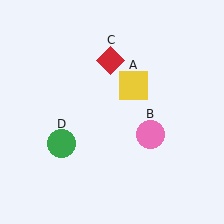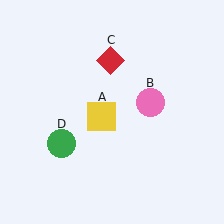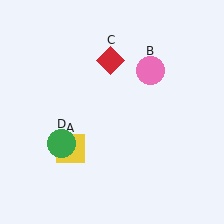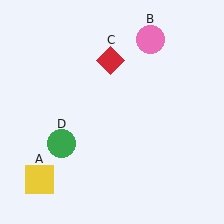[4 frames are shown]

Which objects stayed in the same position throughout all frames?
Red diamond (object C) and green circle (object D) remained stationary.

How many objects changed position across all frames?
2 objects changed position: yellow square (object A), pink circle (object B).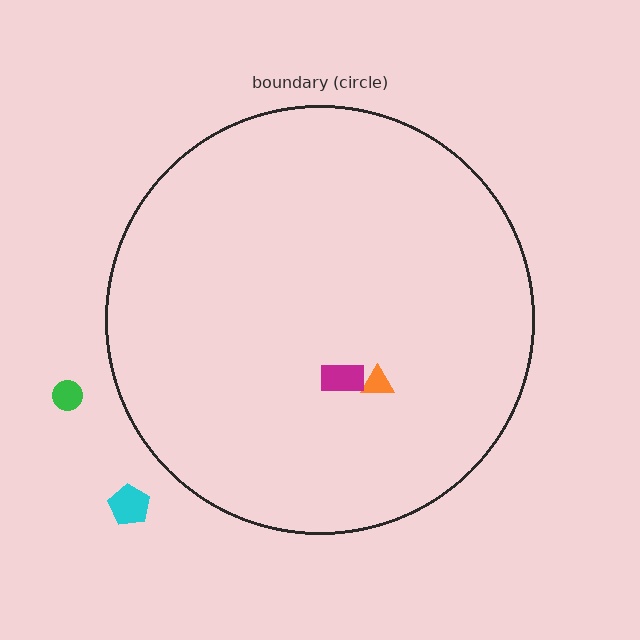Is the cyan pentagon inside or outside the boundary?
Outside.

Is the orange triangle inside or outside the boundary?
Inside.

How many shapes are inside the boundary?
2 inside, 2 outside.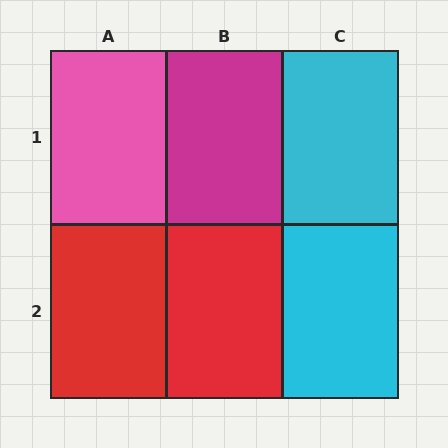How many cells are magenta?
1 cell is magenta.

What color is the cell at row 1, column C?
Cyan.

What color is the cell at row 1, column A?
Pink.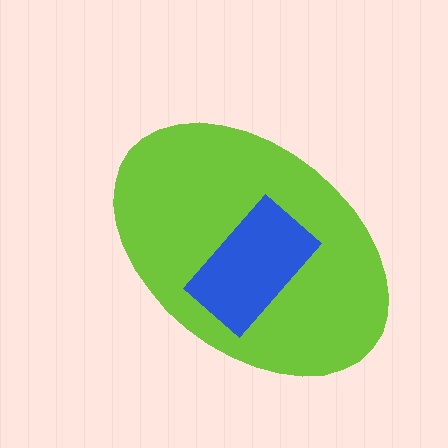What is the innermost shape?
The blue rectangle.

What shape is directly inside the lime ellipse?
The blue rectangle.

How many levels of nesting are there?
2.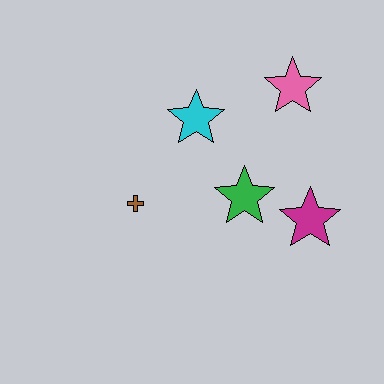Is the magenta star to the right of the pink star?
Yes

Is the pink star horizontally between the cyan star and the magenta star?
Yes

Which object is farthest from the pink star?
The brown cross is farthest from the pink star.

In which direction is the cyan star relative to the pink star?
The cyan star is to the left of the pink star.